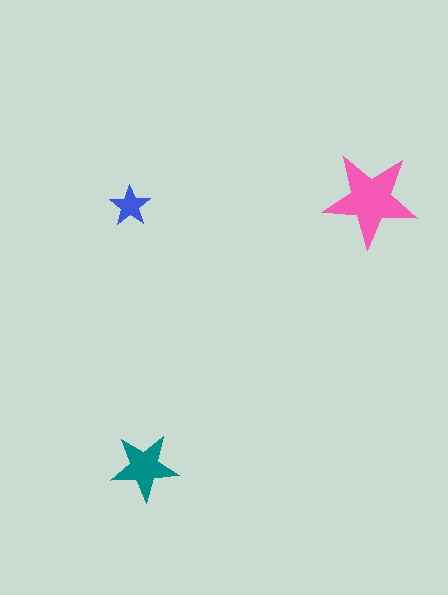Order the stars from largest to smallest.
the pink one, the teal one, the blue one.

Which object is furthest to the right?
The pink star is rightmost.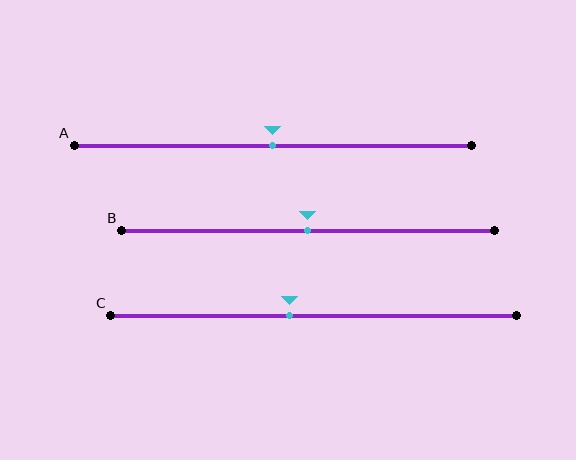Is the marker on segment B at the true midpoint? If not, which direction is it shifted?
Yes, the marker on segment B is at the true midpoint.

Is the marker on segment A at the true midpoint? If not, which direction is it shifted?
Yes, the marker on segment A is at the true midpoint.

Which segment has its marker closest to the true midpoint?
Segment A has its marker closest to the true midpoint.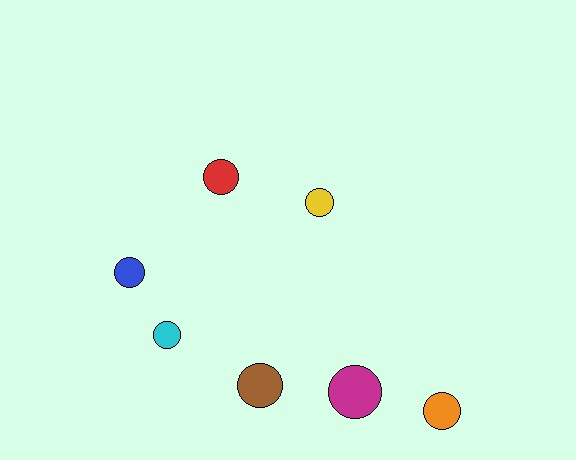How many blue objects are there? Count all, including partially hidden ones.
There is 1 blue object.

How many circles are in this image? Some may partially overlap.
There are 7 circles.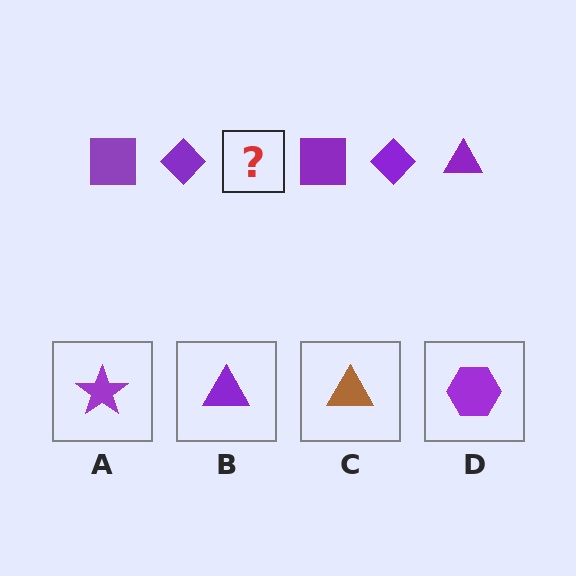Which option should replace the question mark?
Option B.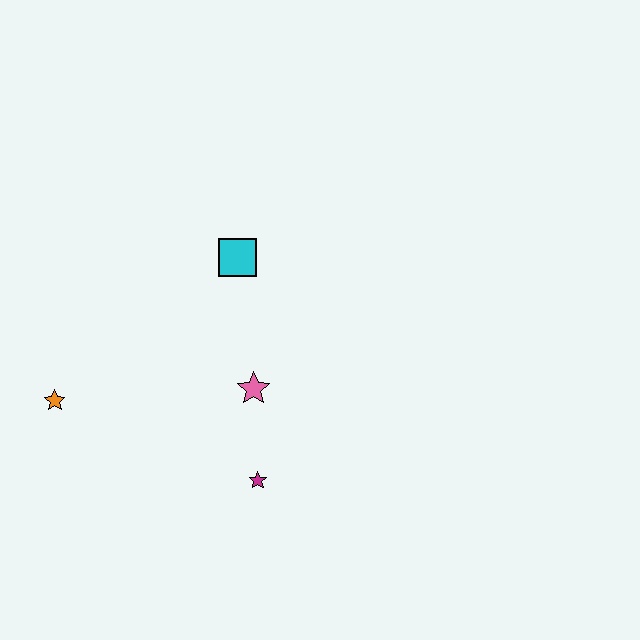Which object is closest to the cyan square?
The pink star is closest to the cyan square.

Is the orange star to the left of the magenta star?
Yes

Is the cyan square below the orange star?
No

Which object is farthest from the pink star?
The orange star is farthest from the pink star.